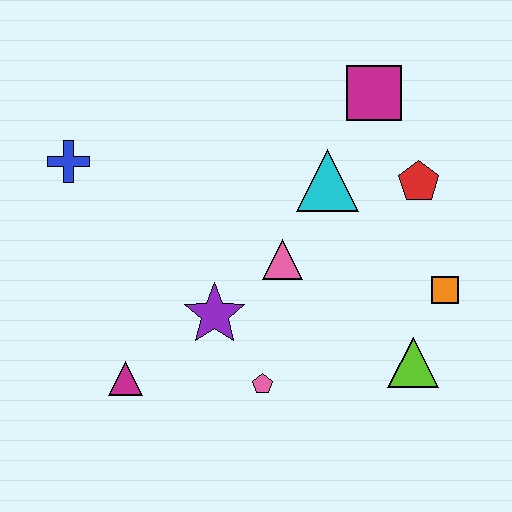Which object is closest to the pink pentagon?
The purple star is closest to the pink pentagon.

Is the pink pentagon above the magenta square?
No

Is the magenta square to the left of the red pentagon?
Yes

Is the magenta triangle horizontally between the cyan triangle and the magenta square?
No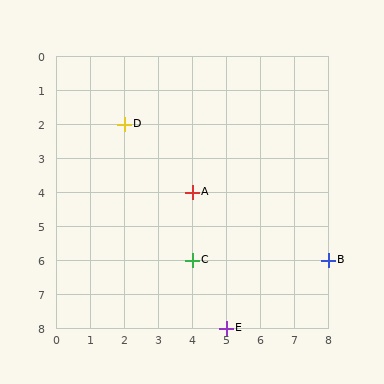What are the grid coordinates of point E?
Point E is at grid coordinates (5, 8).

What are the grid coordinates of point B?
Point B is at grid coordinates (8, 6).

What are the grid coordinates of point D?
Point D is at grid coordinates (2, 2).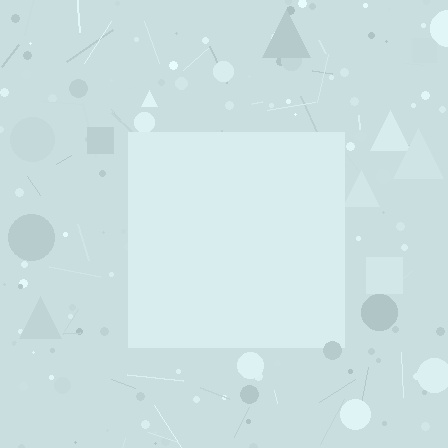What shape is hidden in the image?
A square is hidden in the image.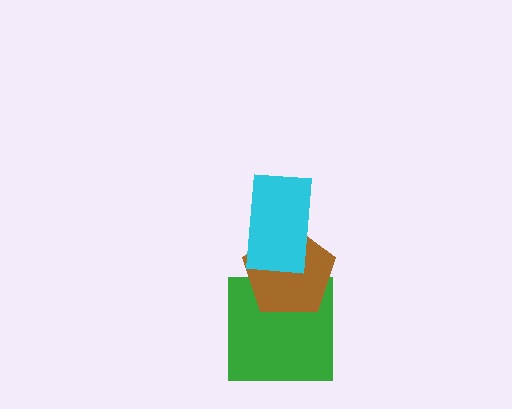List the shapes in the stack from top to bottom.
From top to bottom: the cyan rectangle, the brown pentagon, the green square.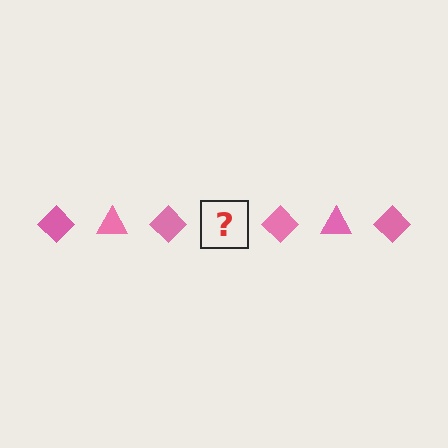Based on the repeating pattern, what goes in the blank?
The blank should be a pink triangle.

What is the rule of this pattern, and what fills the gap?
The rule is that the pattern cycles through diamond, triangle shapes in pink. The gap should be filled with a pink triangle.